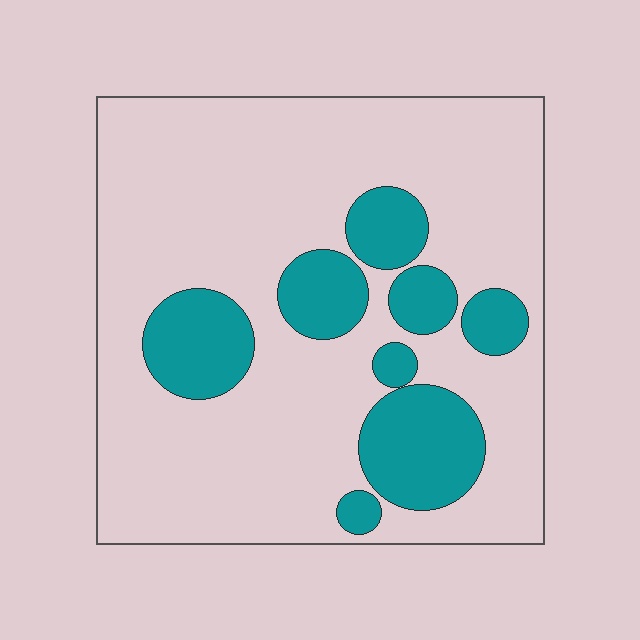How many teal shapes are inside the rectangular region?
8.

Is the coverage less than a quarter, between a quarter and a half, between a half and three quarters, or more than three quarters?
Less than a quarter.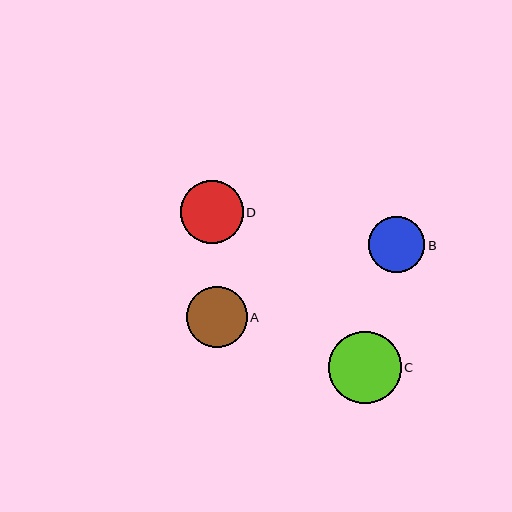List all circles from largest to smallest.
From largest to smallest: C, D, A, B.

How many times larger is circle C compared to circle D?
Circle C is approximately 1.2 times the size of circle D.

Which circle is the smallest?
Circle B is the smallest with a size of approximately 56 pixels.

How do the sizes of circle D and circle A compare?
Circle D and circle A are approximately the same size.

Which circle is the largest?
Circle C is the largest with a size of approximately 72 pixels.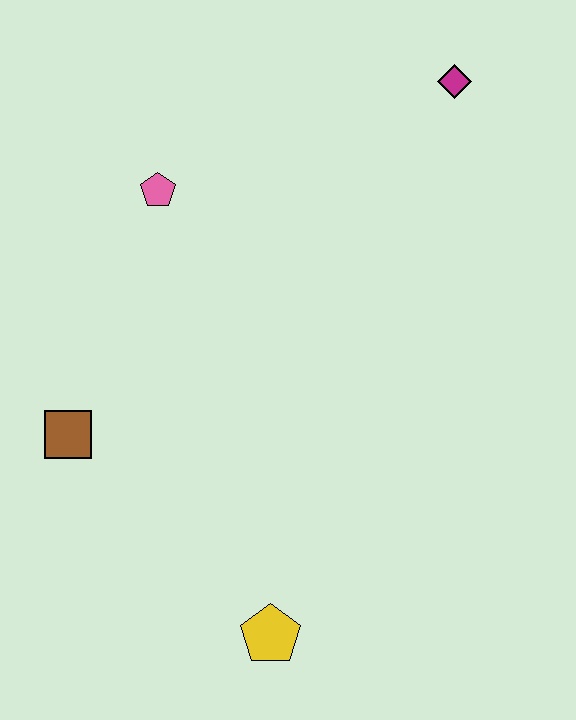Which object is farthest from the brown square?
The magenta diamond is farthest from the brown square.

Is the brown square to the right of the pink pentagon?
No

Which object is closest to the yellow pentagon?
The brown square is closest to the yellow pentagon.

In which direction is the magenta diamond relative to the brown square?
The magenta diamond is to the right of the brown square.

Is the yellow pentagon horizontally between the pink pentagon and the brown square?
No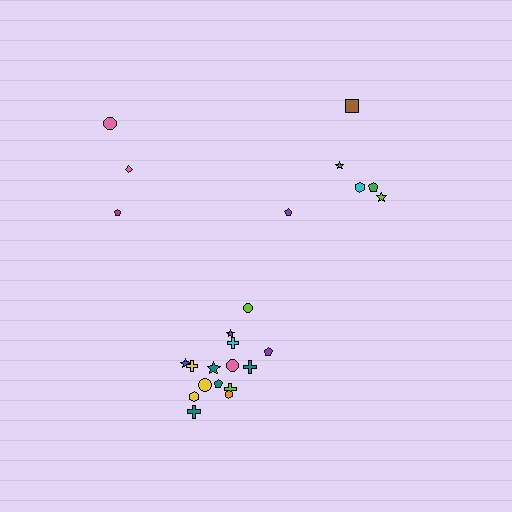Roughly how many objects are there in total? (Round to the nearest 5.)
Roughly 25 objects in total.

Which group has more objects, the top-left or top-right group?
The top-right group.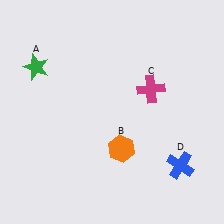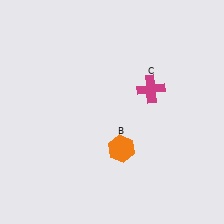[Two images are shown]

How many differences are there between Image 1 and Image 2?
There are 2 differences between the two images.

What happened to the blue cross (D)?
The blue cross (D) was removed in Image 2. It was in the bottom-right area of Image 1.